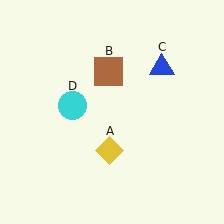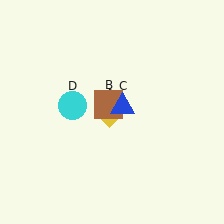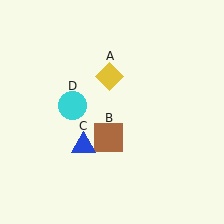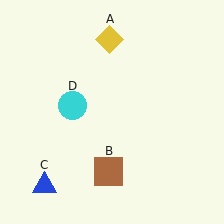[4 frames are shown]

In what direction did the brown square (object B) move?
The brown square (object B) moved down.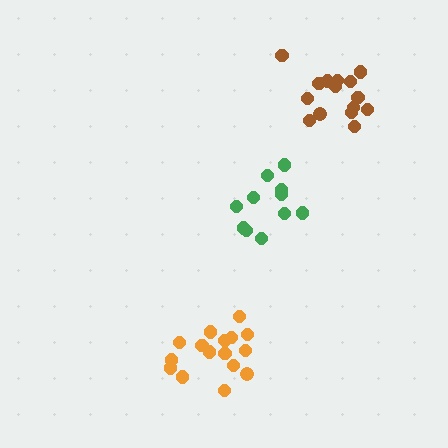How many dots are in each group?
Group 1: 16 dots, Group 2: 15 dots, Group 3: 11 dots (42 total).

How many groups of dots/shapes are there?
There are 3 groups.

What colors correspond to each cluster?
The clusters are colored: orange, brown, green.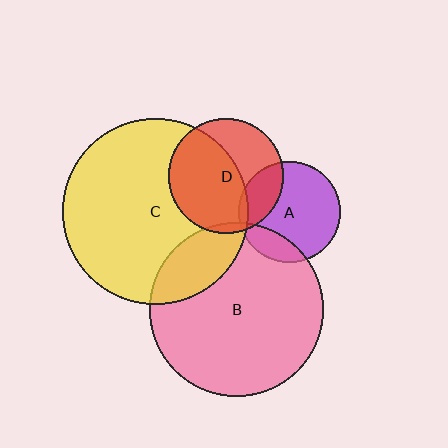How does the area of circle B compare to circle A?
Approximately 3.0 times.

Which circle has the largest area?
Circle C (yellow).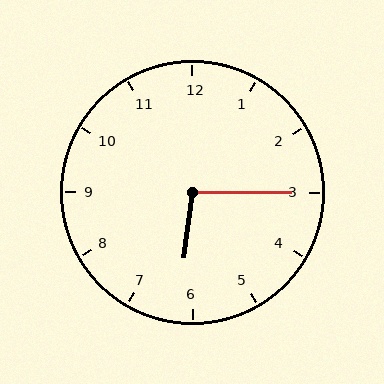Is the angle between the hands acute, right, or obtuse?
It is obtuse.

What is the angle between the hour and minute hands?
Approximately 98 degrees.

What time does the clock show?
6:15.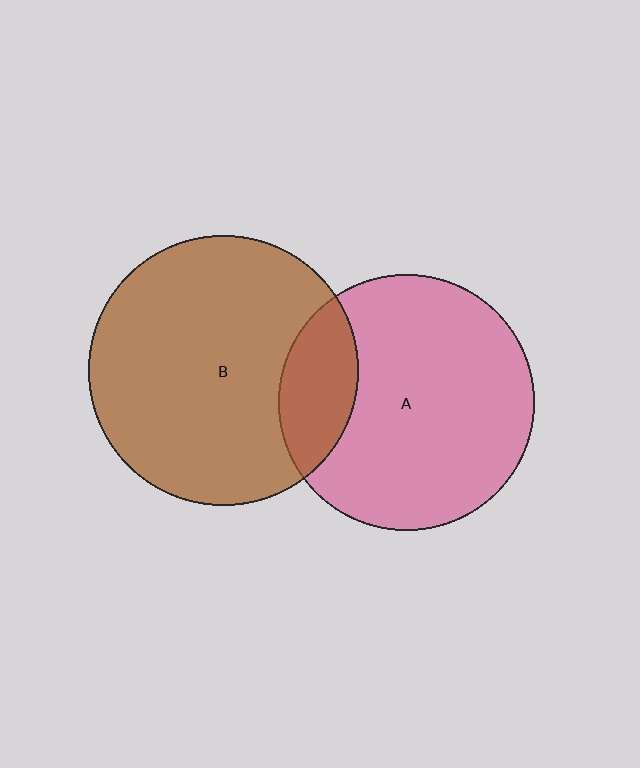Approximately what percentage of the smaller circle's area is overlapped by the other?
Approximately 20%.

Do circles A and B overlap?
Yes.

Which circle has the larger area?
Circle B (brown).